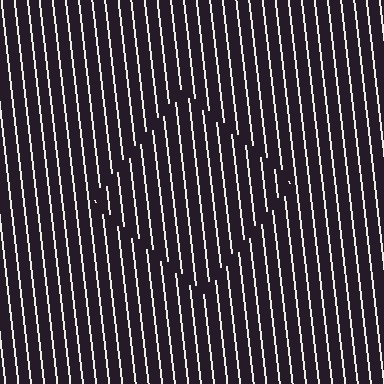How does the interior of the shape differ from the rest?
The interior of the shape contains the same grating, shifted by half a period — the contour is defined by the phase discontinuity where line-ends from the inner and outer gratings abut.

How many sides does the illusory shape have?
4 sides — the line-ends trace a square.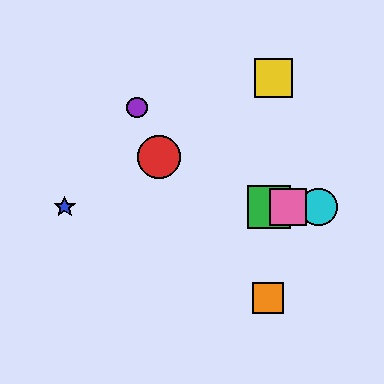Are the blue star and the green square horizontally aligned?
Yes, both are at y≈207.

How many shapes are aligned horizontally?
4 shapes (the blue star, the green square, the cyan circle, the pink square) are aligned horizontally.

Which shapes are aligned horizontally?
The blue star, the green square, the cyan circle, the pink square are aligned horizontally.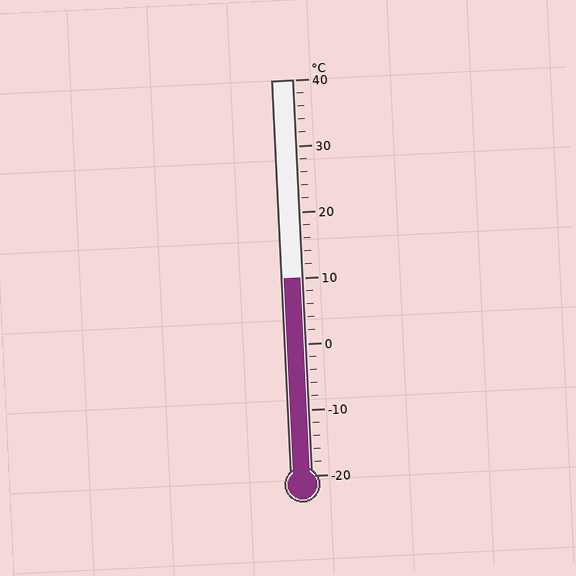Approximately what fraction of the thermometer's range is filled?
The thermometer is filled to approximately 50% of its range.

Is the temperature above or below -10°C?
The temperature is above -10°C.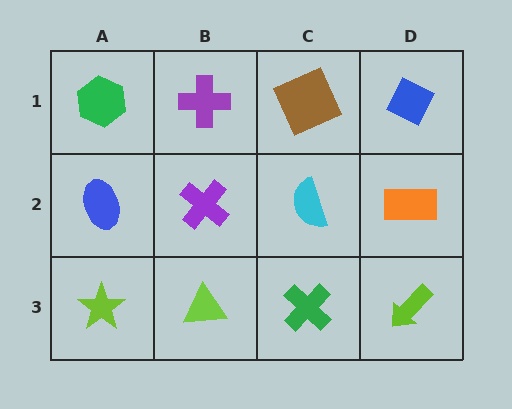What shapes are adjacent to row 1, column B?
A purple cross (row 2, column B), a green hexagon (row 1, column A), a brown square (row 1, column C).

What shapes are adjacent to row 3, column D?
An orange rectangle (row 2, column D), a green cross (row 3, column C).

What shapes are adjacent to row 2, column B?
A purple cross (row 1, column B), a lime triangle (row 3, column B), a blue ellipse (row 2, column A), a cyan semicircle (row 2, column C).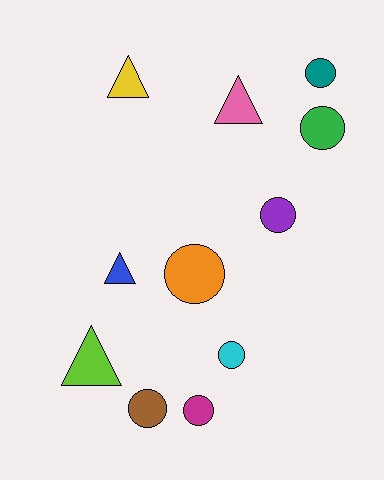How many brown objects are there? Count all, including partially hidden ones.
There is 1 brown object.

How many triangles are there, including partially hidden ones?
There are 4 triangles.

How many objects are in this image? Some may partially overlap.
There are 11 objects.